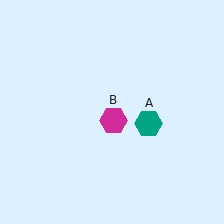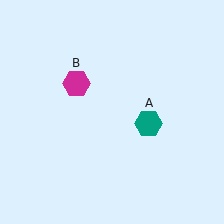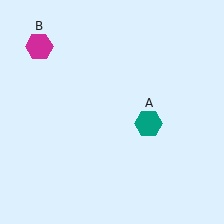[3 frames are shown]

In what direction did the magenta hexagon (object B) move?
The magenta hexagon (object B) moved up and to the left.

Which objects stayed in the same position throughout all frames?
Teal hexagon (object A) remained stationary.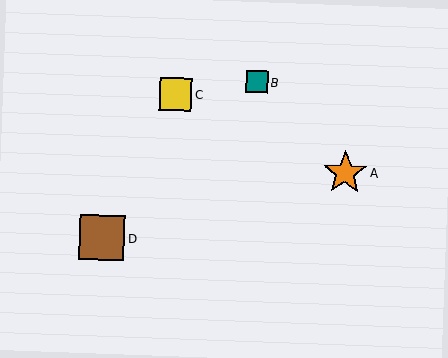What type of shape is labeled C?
Shape C is a yellow square.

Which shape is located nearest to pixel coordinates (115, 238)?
The brown square (labeled D) at (102, 237) is nearest to that location.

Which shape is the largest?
The brown square (labeled D) is the largest.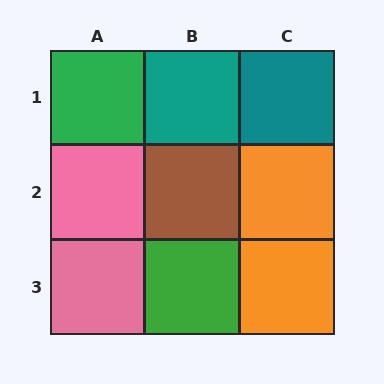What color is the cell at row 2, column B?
Brown.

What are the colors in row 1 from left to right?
Green, teal, teal.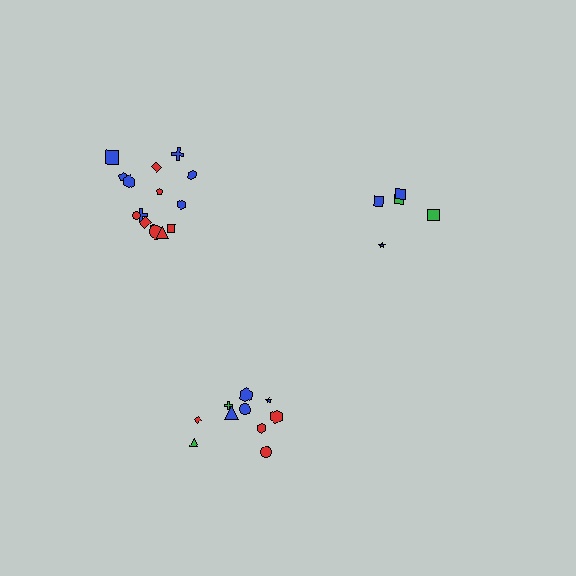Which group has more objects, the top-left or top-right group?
The top-left group.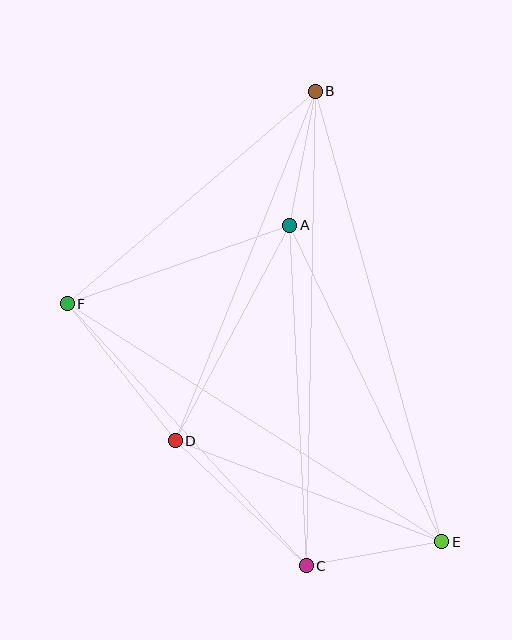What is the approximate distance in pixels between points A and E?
The distance between A and E is approximately 351 pixels.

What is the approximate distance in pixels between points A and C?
The distance between A and C is approximately 341 pixels.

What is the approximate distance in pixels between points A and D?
The distance between A and D is approximately 244 pixels.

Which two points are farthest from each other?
Points B and C are farthest from each other.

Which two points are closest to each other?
Points A and B are closest to each other.